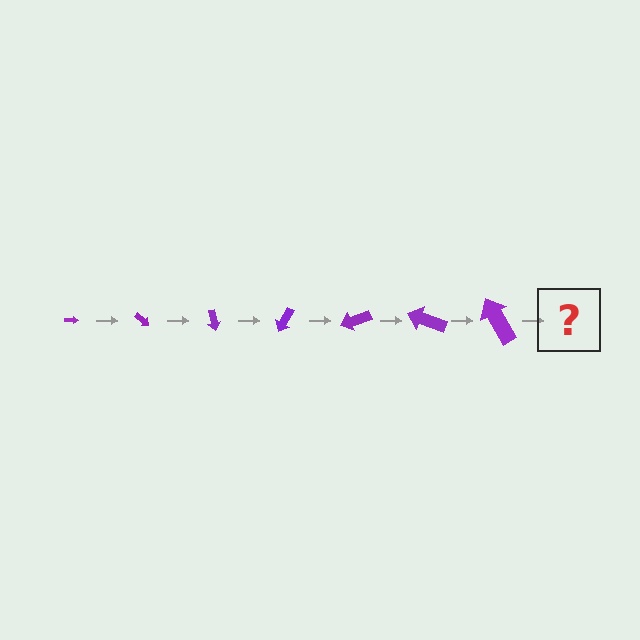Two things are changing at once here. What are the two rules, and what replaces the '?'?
The two rules are that the arrow grows larger each step and it rotates 40 degrees each step. The '?' should be an arrow, larger than the previous one and rotated 280 degrees from the start.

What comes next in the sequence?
The next element should be an arrow, larger than the previous one and rotated 280 degrees from the start.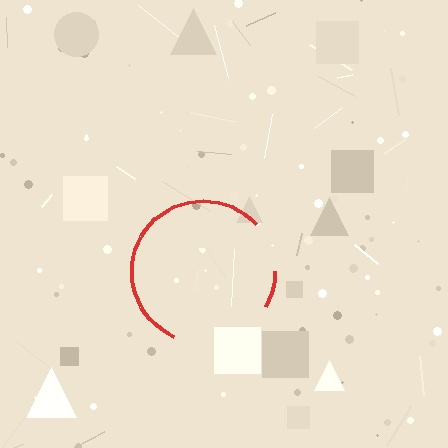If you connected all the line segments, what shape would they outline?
They would outline a circle.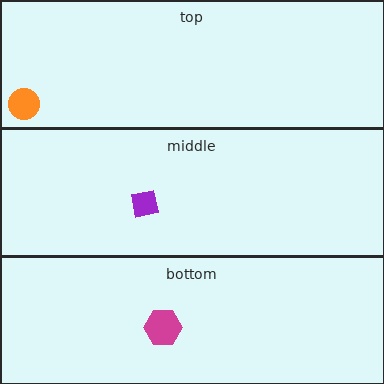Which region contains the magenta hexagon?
The bottom region.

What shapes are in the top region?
The orange circle.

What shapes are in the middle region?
The purple square.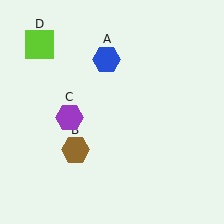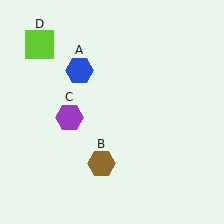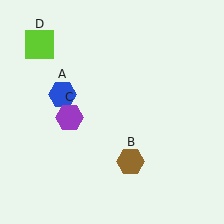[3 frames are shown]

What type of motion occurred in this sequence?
The blue hexagon (object A), brown hexagon (object B) rotated counterclockwise around the center of the scene.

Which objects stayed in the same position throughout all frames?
Purple hexagon (object C) and lime square (object D) remained stationary.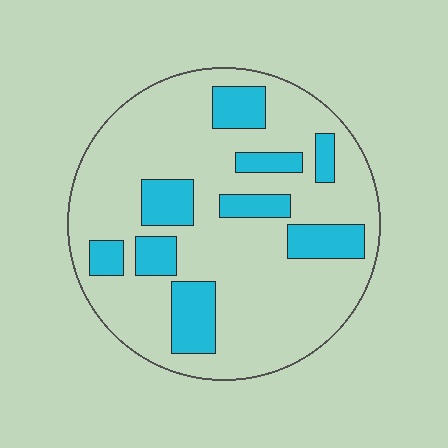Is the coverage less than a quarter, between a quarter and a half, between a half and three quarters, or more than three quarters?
Less than a quarter.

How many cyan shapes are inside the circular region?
9.